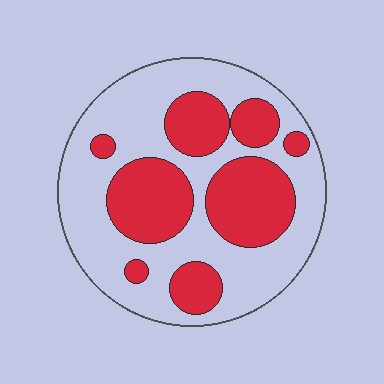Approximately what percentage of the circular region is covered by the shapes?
Approximately 40%.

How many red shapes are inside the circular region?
8.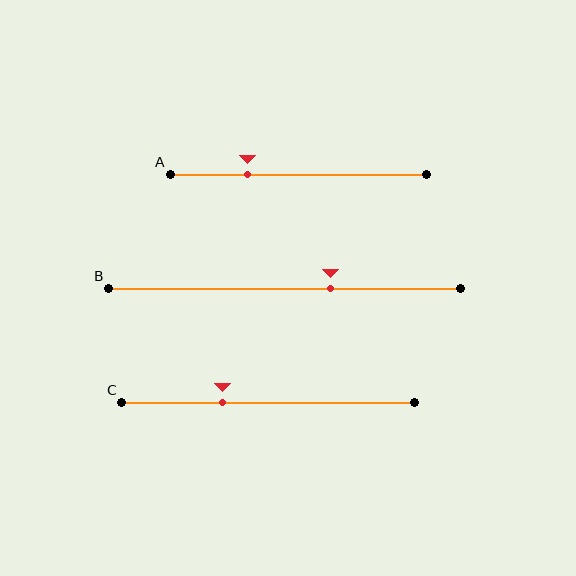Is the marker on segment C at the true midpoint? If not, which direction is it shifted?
No, the marker on segment C is shifted to the left by about 16% of the segment length.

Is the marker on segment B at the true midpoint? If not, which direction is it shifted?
No, the marker on segment B is shifted to the right by about 13% of the segment length.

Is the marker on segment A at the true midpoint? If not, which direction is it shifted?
No, the marker on segment A is shifted to the left by about 20% of the segment length.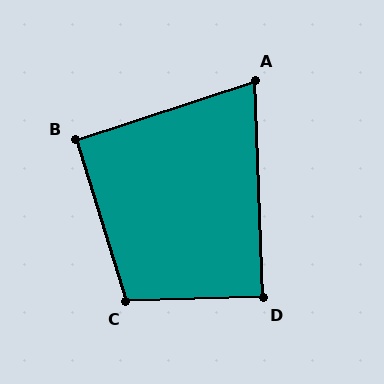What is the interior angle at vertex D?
Approximately 89 degrees (approximately right).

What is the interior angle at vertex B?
Approximately 91 degrees (approximately right).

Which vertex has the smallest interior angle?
A, at approximately 74 degrees.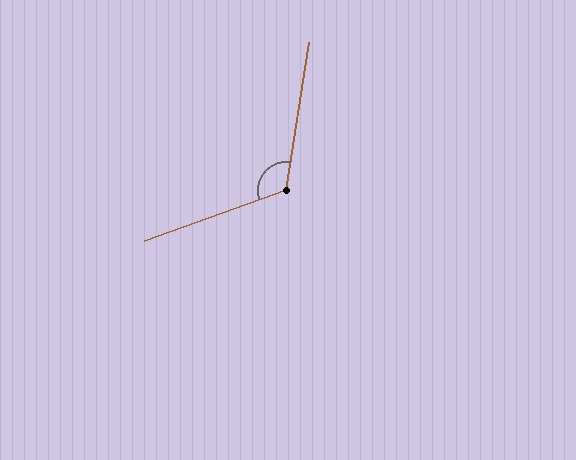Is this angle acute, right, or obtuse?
It is obtuse.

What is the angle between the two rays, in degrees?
Approximately 118 degrees.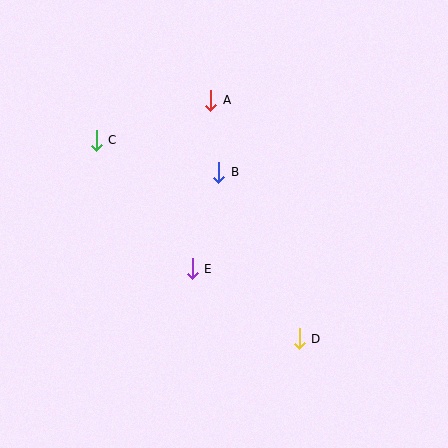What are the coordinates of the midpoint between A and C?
The midpoint between A and C is at (154, 120).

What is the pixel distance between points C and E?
The distance between C and E is 160 pixels.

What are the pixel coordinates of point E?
Point E is at (192, 269).